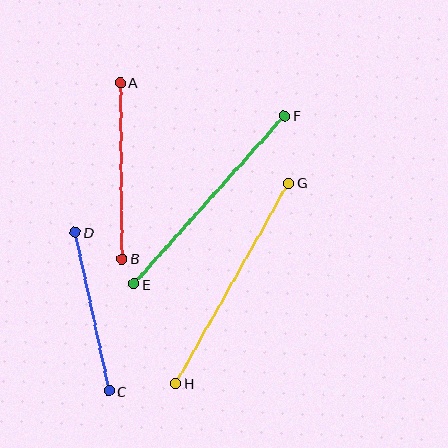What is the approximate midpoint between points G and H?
The midpoint is at approximately (232, 283) pixels.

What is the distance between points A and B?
The distance is approximately 176 pixels.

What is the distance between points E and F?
The distance is approximately 226 pixels.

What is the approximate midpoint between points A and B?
The midpoint is at approximately (121, 171) pixels.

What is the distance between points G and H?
The distance is approximately 230 pixels.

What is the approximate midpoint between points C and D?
The midpoint is at approximately (92, 312) pixels.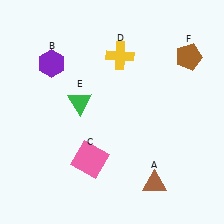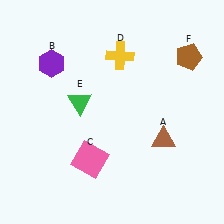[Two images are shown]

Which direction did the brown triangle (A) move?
The brown triangle (A) moved up.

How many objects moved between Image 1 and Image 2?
1 object moved between the two images.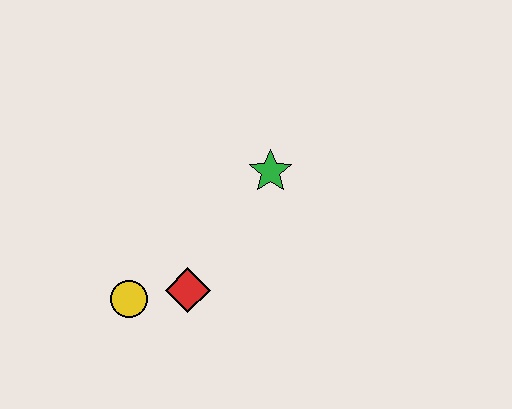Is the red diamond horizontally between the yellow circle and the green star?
Yes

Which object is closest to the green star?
The red diamond is closest to the green star.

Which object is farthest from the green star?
The yellow circle is farthest from the green star.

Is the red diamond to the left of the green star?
Yes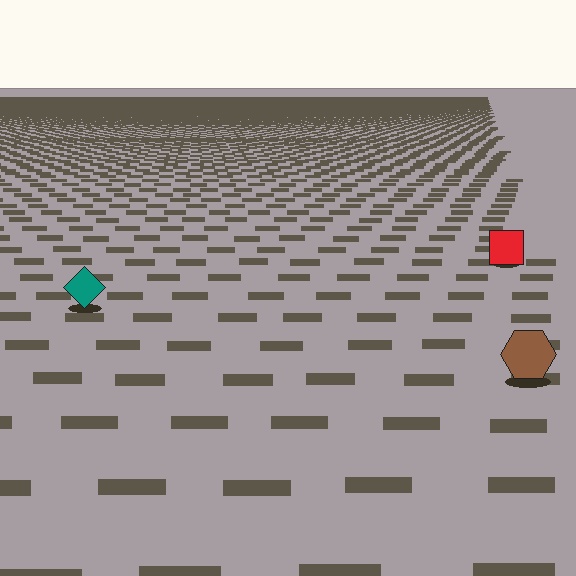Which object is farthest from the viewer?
The red square is farthest from the viewer. It appears smaller and the ground texture around it is denser.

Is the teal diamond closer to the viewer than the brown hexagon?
No. The brown hexagon is closer — you can tell from the texture gradient: the ground texture is coarser near it.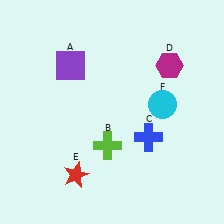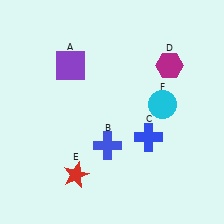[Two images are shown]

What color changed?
The cross (B) changed from lime in Image 1 to blue in Image 2.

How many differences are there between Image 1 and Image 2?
There is 1 difference between the two images.